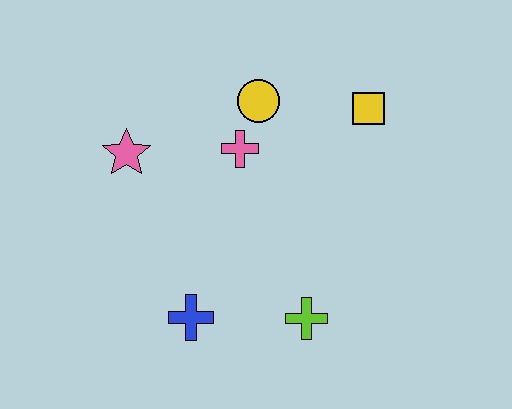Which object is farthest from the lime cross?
The pink star is farthest from the lime cross.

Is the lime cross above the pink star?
No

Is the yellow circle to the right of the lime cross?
No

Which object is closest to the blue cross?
The lime cross is closest to the blue cross.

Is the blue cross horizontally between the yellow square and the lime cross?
No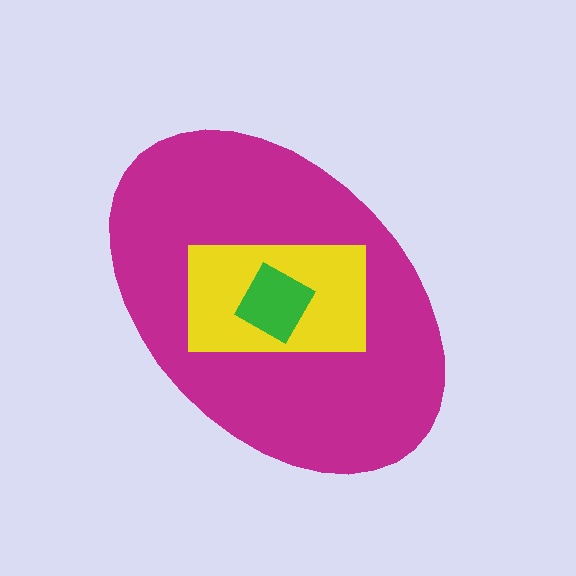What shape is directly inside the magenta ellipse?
The yellow rectangle.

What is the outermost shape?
The magenta ellipse.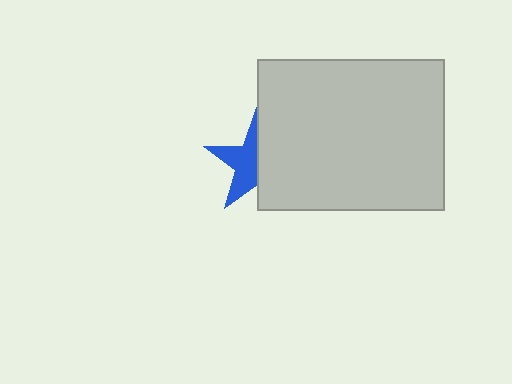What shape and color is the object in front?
The object in front is a light gray rectangle.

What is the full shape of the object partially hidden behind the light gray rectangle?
The partially hidden object is a blue star.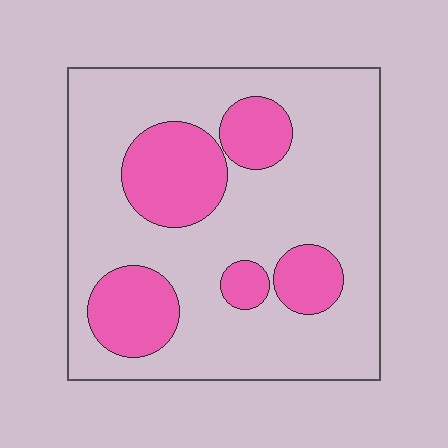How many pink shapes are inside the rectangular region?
5.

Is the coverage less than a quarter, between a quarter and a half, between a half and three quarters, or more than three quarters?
Between a quarter and a half.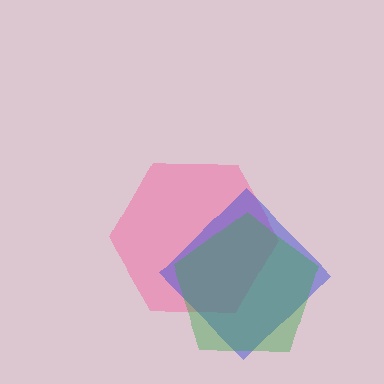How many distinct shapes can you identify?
There are 3 distinct shapes: a pink hexagon, a blue diamond, a green pentagon.